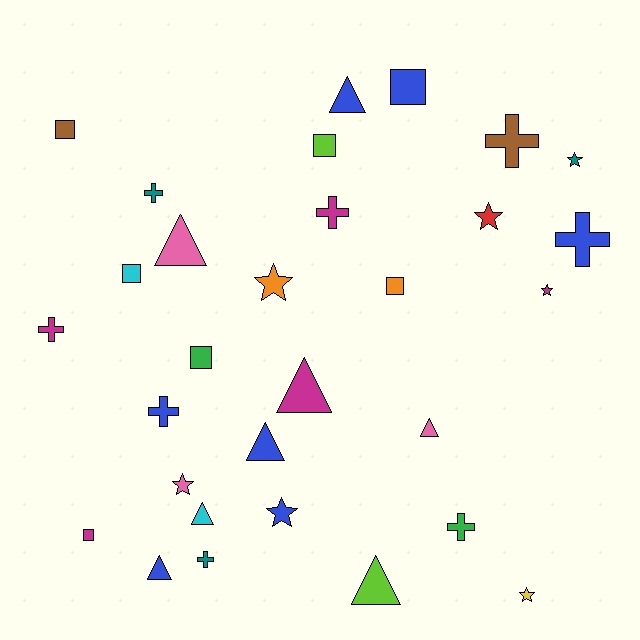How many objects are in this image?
There are 30 objects.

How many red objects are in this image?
There is 1 red object.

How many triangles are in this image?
There are 8 triangles.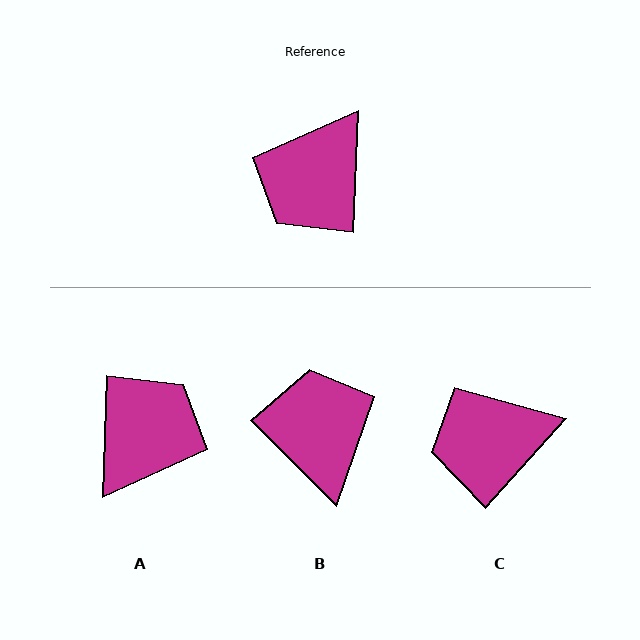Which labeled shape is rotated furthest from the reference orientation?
A, about 180 degrees away.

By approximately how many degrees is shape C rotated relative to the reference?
Approximately 40 degrees clockwise.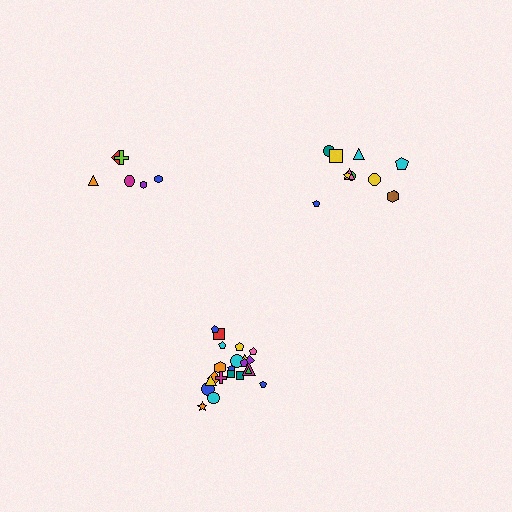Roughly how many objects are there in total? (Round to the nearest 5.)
Roughly 40 objects in total.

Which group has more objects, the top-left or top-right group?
The top-right group.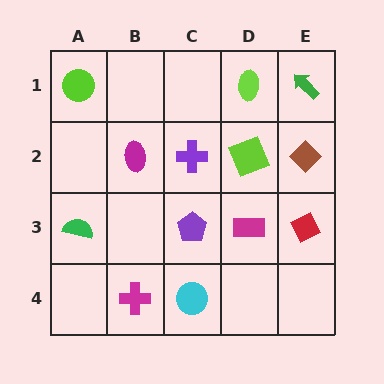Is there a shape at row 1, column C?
No, that cell is empty.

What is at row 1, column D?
A lime ellipse.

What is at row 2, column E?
A brown diamond.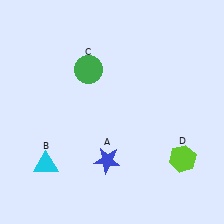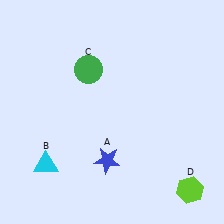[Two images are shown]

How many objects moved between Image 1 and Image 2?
1 object moved between the two images.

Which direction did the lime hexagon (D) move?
The lime hexagon (D) moved down.